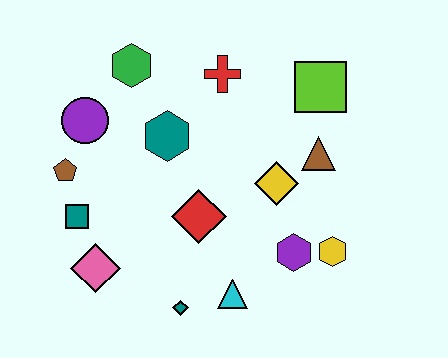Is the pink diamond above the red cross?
No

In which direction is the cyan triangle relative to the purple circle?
The cyan triangle is below the purple circle.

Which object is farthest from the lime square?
The pink diamond is farthest from the lime square.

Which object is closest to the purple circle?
The brown pentagon is closest to the purple circle.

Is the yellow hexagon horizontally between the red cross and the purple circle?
No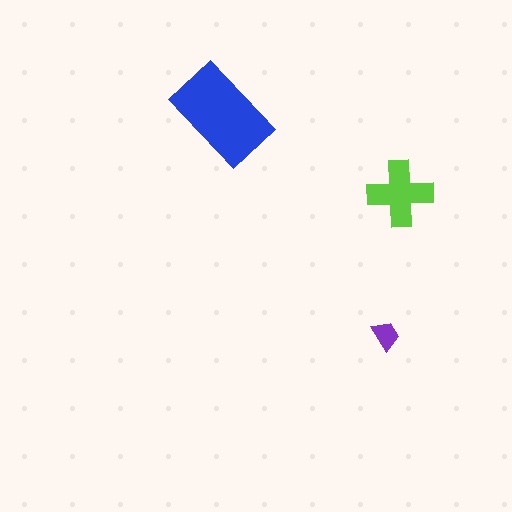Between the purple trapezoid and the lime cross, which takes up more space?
The lime cross.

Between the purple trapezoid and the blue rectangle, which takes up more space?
The blue rectangle.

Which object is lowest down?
The purple trapezoid is bottommost.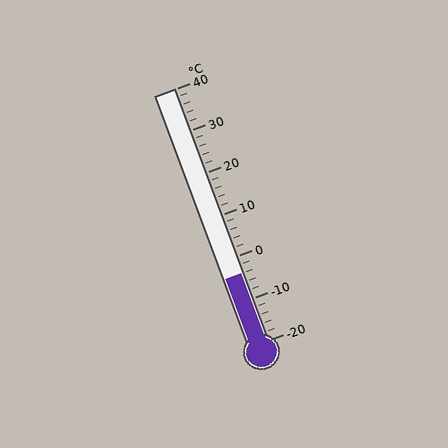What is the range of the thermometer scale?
The thermometer scale ranges from -20°C to 40°C.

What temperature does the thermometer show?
The thermometer shows approximately -4°C.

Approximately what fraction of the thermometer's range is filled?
The thermometer is filled to approximately 25% of its range.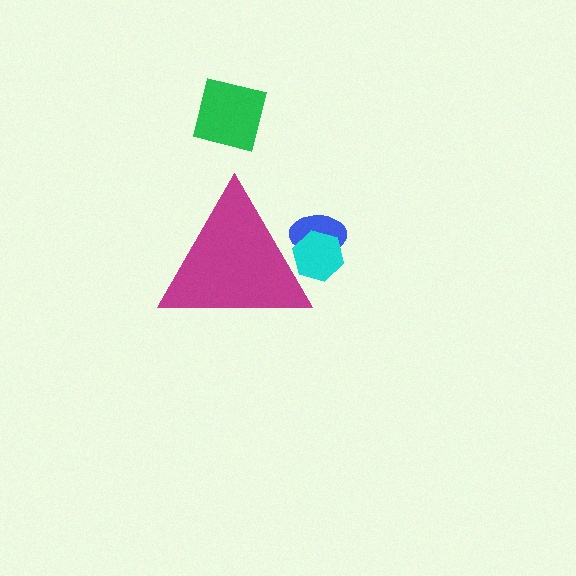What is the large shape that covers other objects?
A magenta triangle.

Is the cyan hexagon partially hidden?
Yes, the cyan hexagon is partially hidden behind the magenta triangle.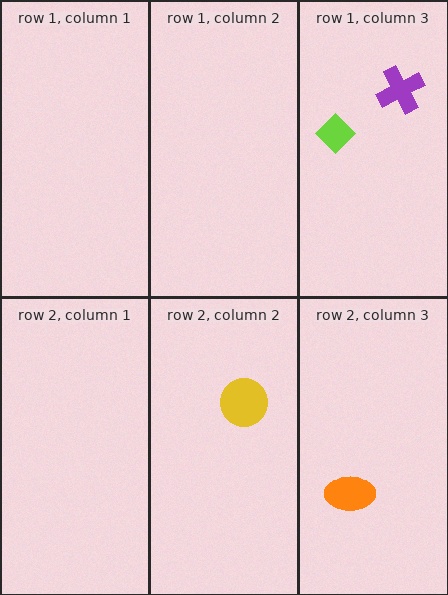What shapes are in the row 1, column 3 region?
The lime diamond, the purple cross.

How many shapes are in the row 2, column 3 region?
1.